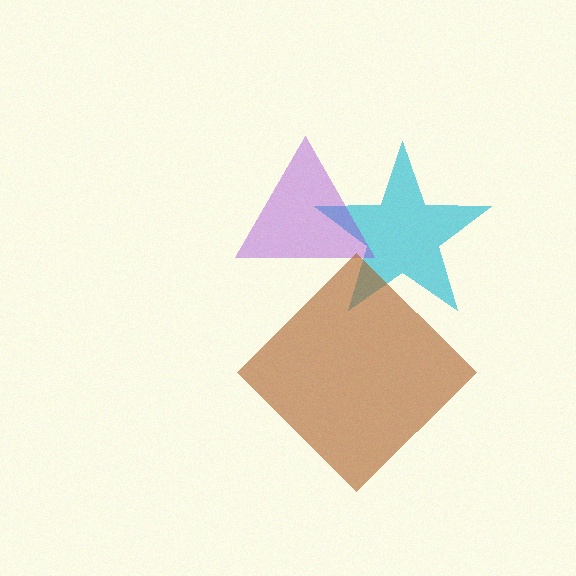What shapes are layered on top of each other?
The layered shapes are: a cyan star, a purple triangle, a brown diamond.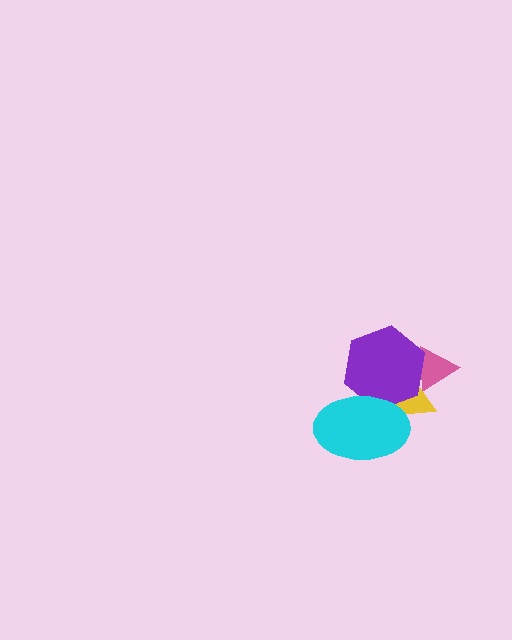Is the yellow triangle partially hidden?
Yes, it is partially covered by another shape.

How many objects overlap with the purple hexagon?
3 objects overlap with the purple hexagon.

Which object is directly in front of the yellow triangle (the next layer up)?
The purple hexagon is directly in front of the yellow triangle.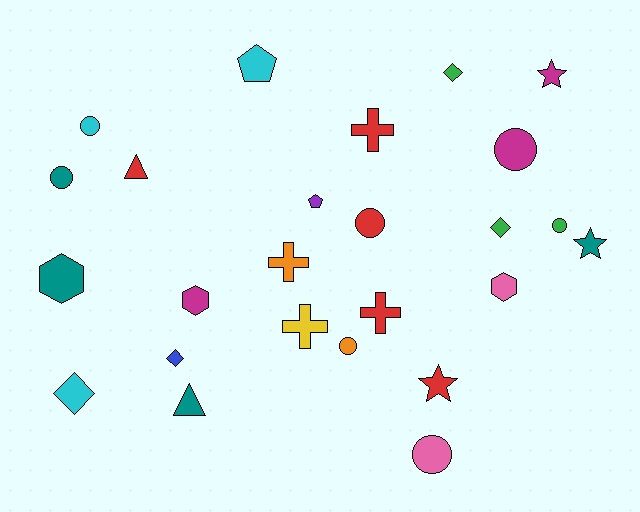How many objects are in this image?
There are 25 objects.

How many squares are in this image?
There are no squares.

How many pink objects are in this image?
There are 2 pink objects.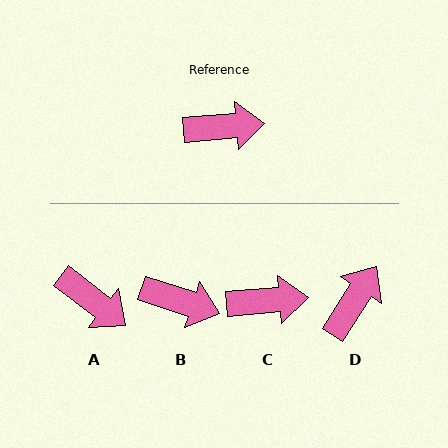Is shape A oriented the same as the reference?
No, it is off by about 43 degrees.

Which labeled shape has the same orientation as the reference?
C.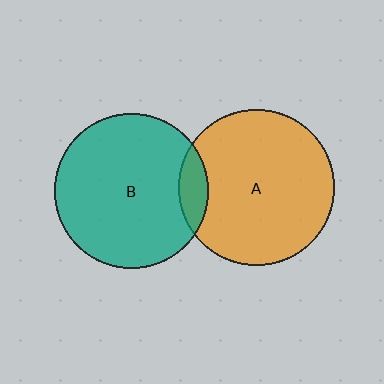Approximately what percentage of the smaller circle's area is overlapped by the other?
Approximately 10%.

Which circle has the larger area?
Circle A (orange).